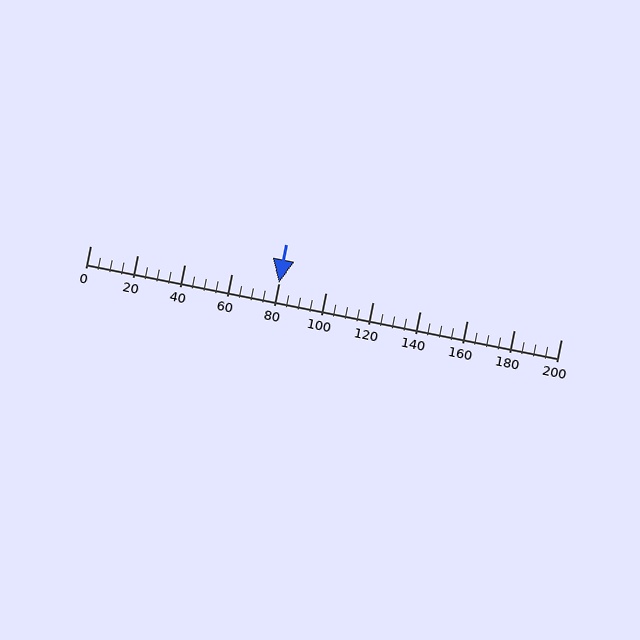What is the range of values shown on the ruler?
The ruler shows values from 0 to 200.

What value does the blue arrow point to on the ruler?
The blue arrow points to approximately 80.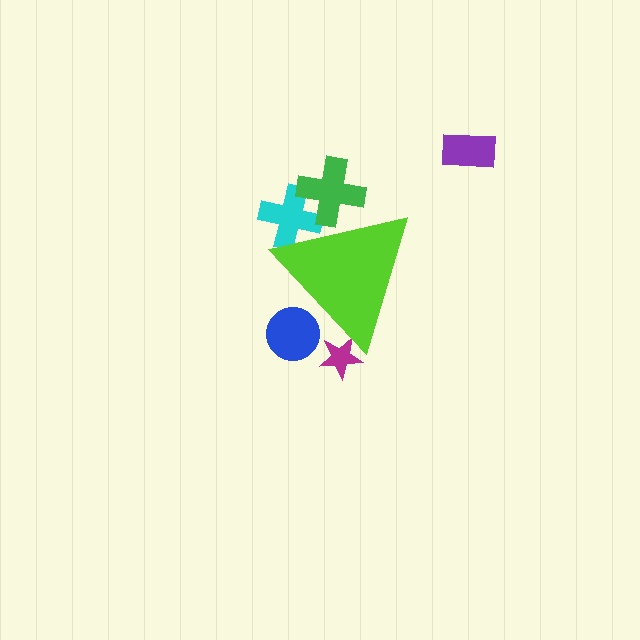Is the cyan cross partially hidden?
Yes, the cyan cross is partially hidden behind the lime triangle.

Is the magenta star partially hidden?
Yes, the magenta star is partially hidden behind the lime triangle.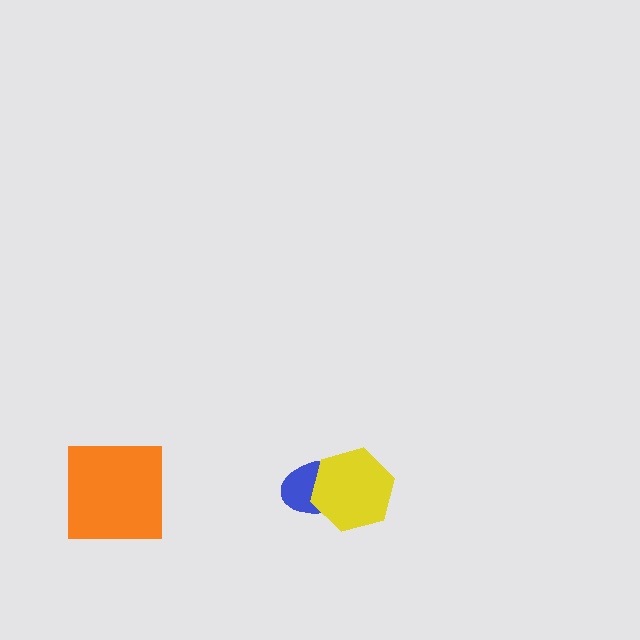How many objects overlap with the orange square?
0 objects overlap with the orange square.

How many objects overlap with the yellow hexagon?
1 object overlaps with the yellow hexagon.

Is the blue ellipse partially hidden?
Yes, it is partially covered by another shape.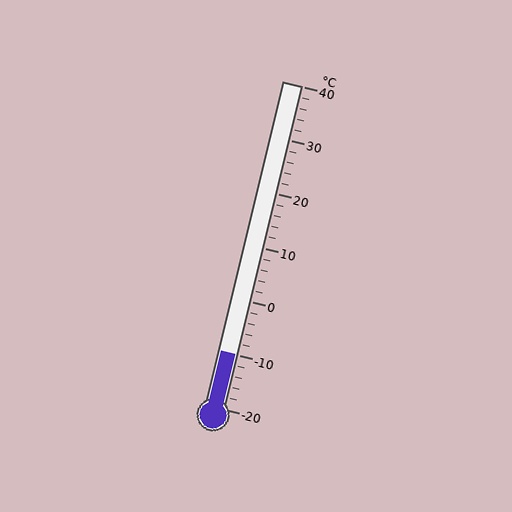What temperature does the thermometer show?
The thermometer shows approximately -10°C.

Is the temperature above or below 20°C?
The temperature is below 20°C.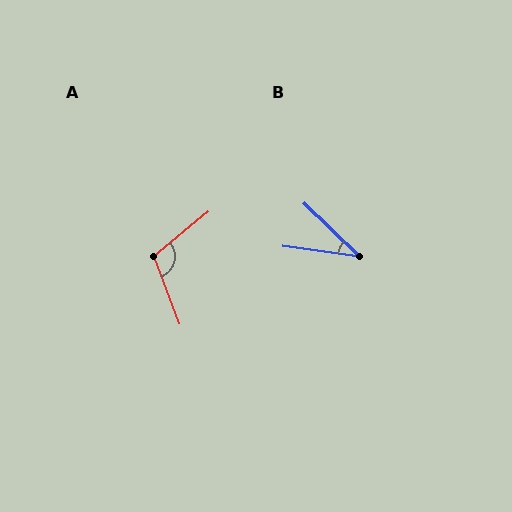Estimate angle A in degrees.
Approximately 109 degrees.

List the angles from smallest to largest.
B (36°), A (109°).